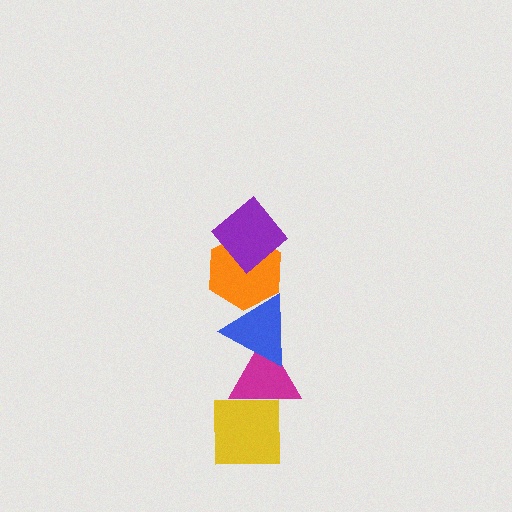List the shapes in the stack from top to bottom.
From top to bottom: the purple diamond, the orange hexagon, the blue triangle, the magenta triangle, the yellow square.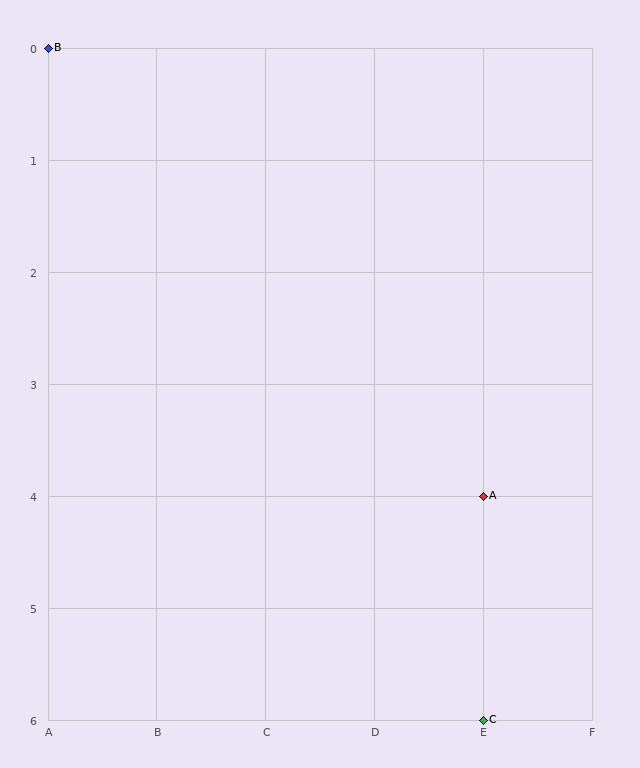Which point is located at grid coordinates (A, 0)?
Point B is at (A, 0).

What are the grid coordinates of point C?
Point C is at grid coordinates (E, 6).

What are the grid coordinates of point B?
Point B is at grid coordinates (A, 0).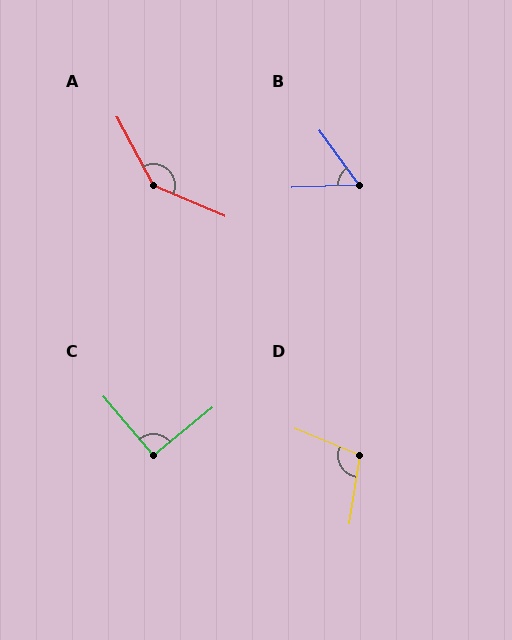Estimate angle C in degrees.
Approximately 91 degrees.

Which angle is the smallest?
B, at approximately 57 degrees.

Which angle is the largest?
A, at approximately 141 degrees.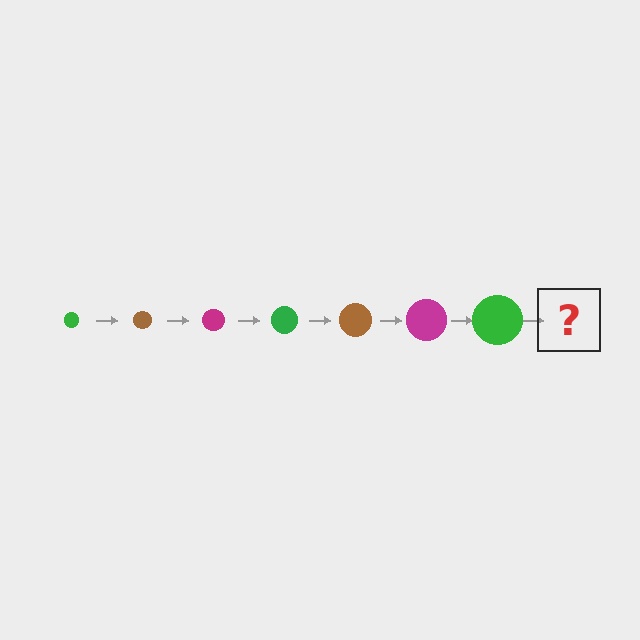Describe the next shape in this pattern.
It should be a brown circle, larger than the previous one.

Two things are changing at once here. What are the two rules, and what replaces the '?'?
The two rules are that the circle grows larger each step and the color cycles through green, brown, and magenta. The '?' should be a brown circle, larger than the previous one.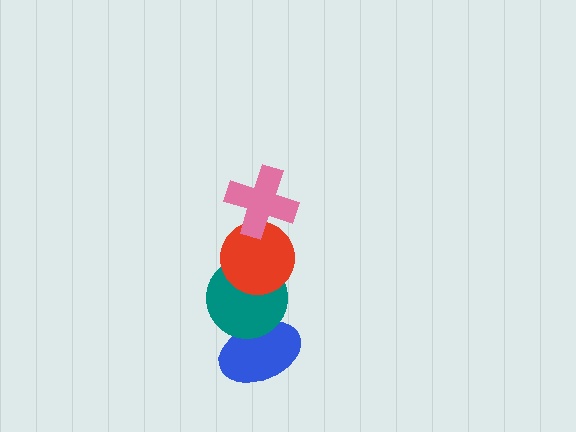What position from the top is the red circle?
The red circle is 2nd from the top.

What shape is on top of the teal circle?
The red circle is on top of the teal circle.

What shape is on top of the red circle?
The pink cross is on top of the red circle.